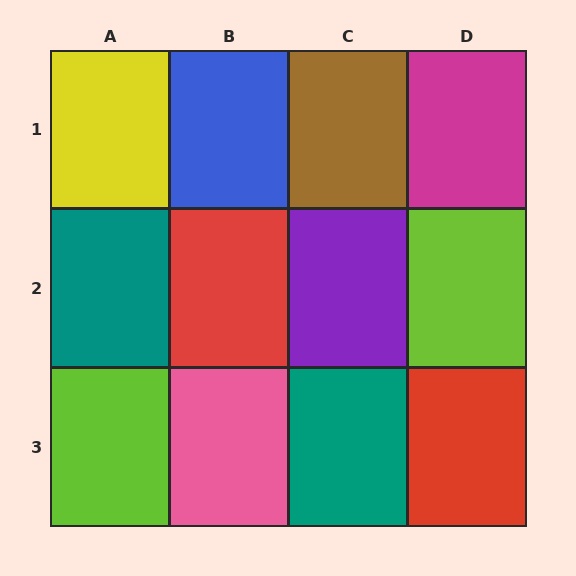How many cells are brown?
1 cell is brown.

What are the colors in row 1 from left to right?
Yellow, blue, brown, magenta.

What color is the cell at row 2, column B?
Red.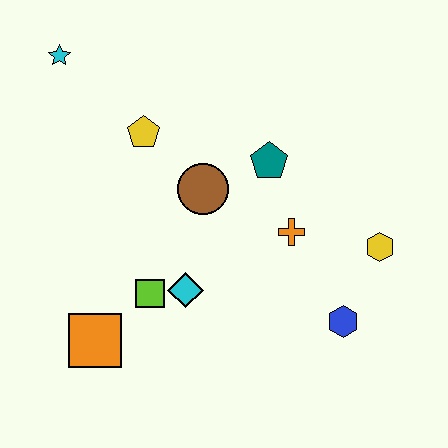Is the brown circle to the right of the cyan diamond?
Yes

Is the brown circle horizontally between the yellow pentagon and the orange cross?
Yes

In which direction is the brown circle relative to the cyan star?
The brown circle is to the right of the cyan star.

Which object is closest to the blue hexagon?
The yellow hexagon is closest to the blue hexagon.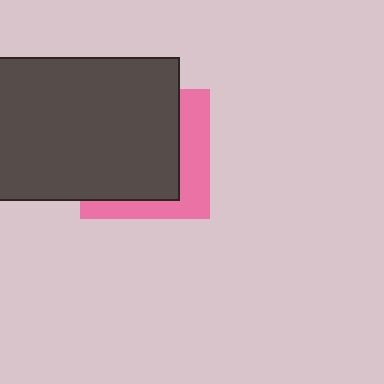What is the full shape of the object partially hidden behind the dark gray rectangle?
The partially hidden object is a pink square.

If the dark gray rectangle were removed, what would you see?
You would see the complete pink square.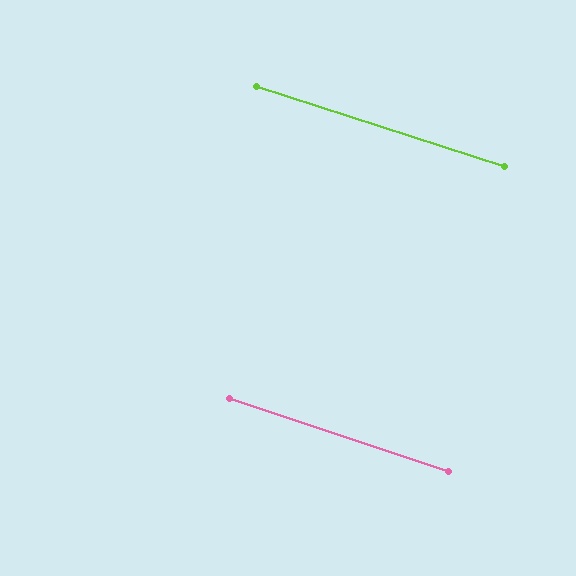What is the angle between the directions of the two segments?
Approximately 0 degrees.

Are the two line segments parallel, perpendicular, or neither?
Parallel — their directions differ by only 0.4°.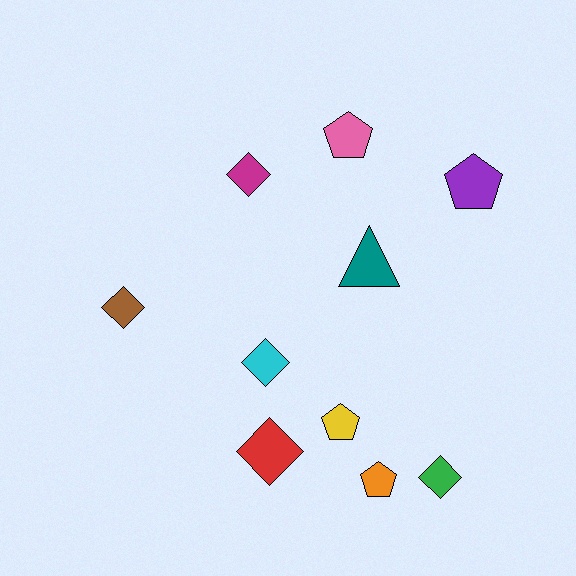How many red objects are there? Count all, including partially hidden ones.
There is 1 red object.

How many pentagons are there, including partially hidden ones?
There are 4 pentagons.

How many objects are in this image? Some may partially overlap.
There are 10 objects.